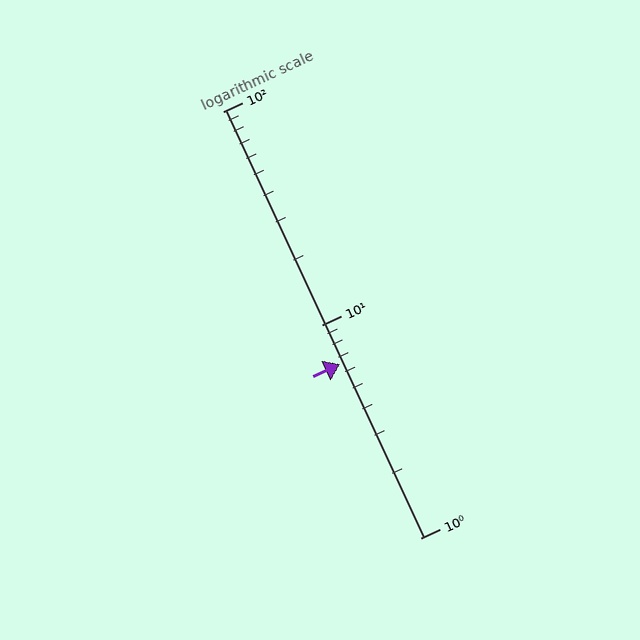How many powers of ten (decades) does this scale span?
The scale spans 2 decades, from 1 to 100.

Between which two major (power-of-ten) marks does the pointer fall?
The pointer is between 1 and 10.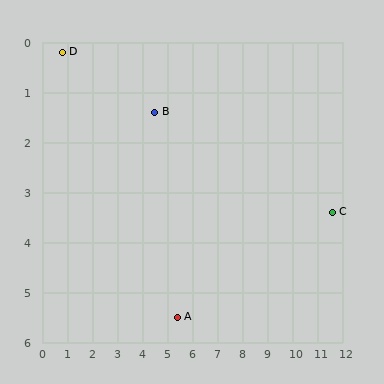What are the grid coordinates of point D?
Point D is at approximately (0.8, 0.2).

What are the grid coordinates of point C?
Point C is at approximately (11.6, 3.4).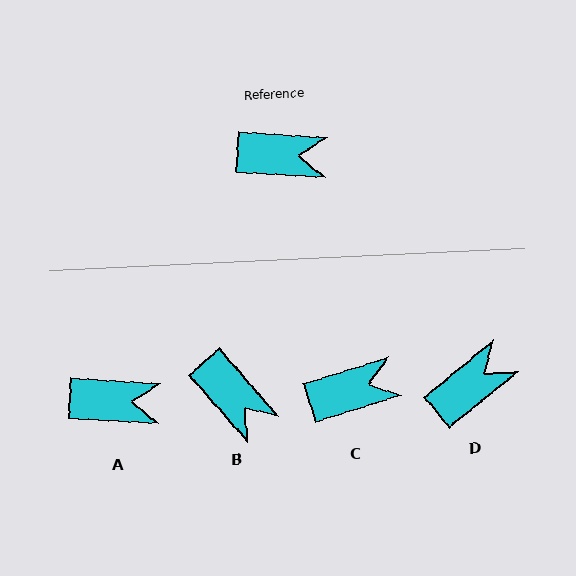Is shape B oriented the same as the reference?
No, it is off by about 45 degrees.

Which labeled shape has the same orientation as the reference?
A.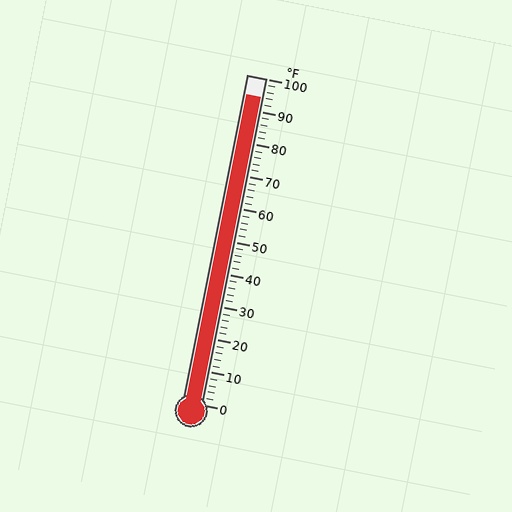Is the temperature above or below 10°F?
The temperature is above 10°F.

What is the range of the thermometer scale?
The thermometer scale ranges from 0°F to 100°F.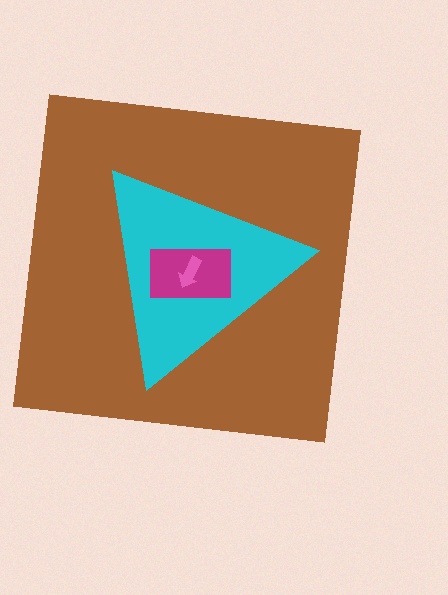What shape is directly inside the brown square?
The cyan triangle.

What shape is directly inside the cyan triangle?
The magenta rectangle.